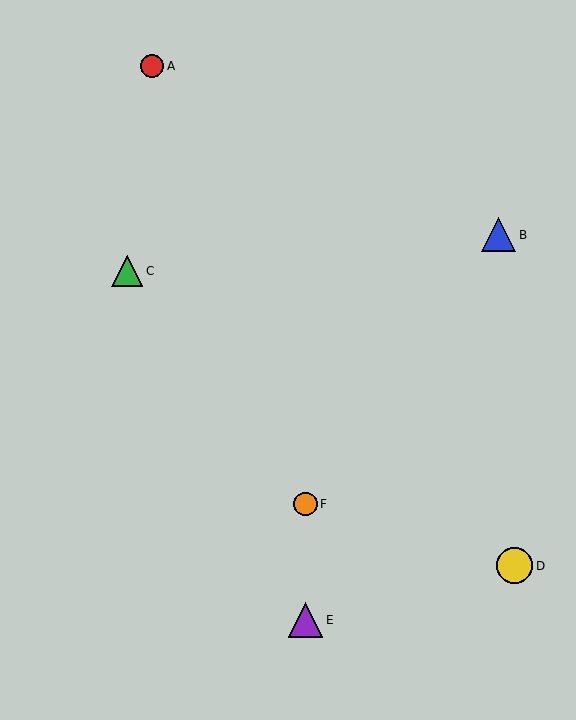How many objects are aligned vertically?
2 objects (E, F) are aligned vertically.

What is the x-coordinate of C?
Object C is at x≈127.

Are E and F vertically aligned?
Yes, both are at x≈305.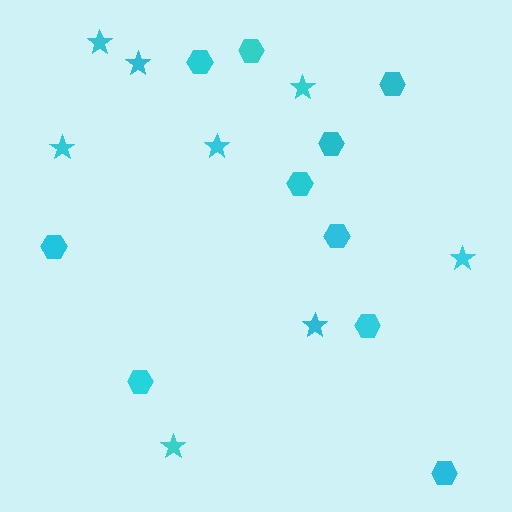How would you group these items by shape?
There are 2 groups: one group of hexagons (10) and one group of stars (8).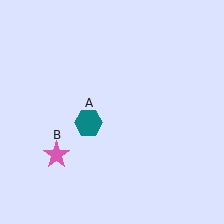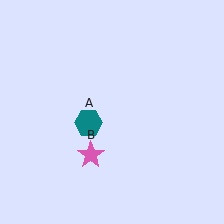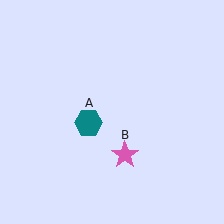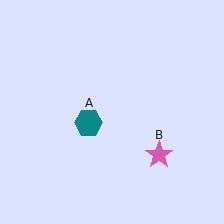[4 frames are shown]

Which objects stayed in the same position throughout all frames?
Teal hexagon (object A) remained stationary.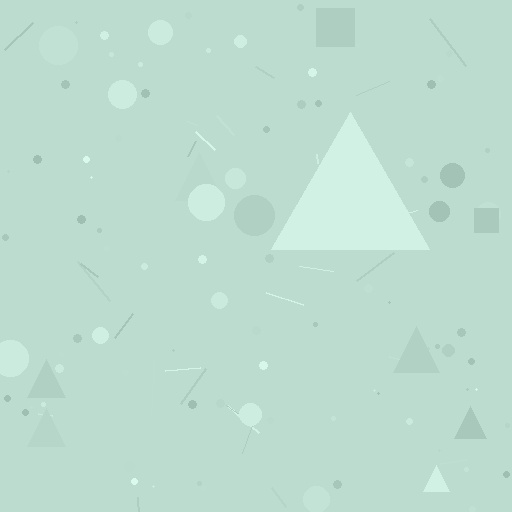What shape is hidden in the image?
A triangle is hidden in the image.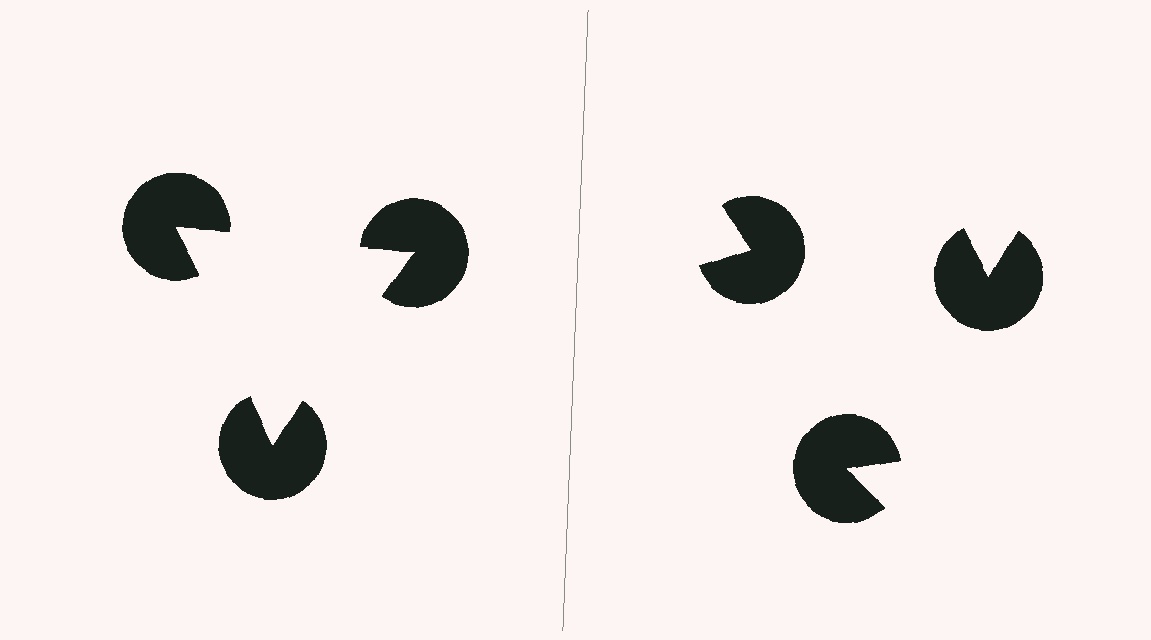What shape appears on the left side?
An illusory triangle.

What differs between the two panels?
The pac-man discs are positioned identically on both sides; only the wedge orientations differ. On the left they align to a triangle; on the right they are misaligned.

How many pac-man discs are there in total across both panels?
6 — 3 on each side.